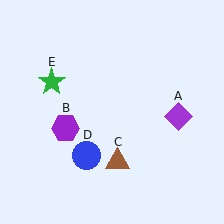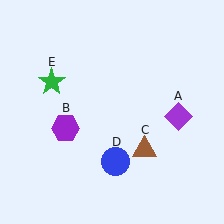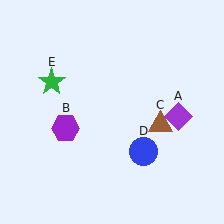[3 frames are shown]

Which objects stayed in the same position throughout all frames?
Purple diamond (object A) and purple hexagon (object B) and green star (object E) remained stationary.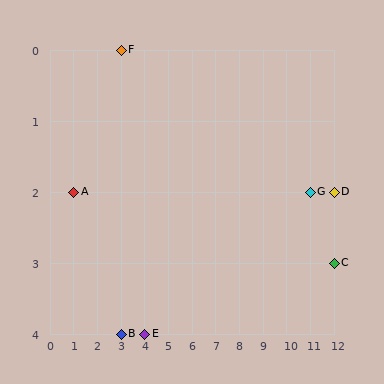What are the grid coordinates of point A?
Point A is at grid coordinates (1, 2).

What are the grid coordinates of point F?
Point F is at grid coordinates (3, 0).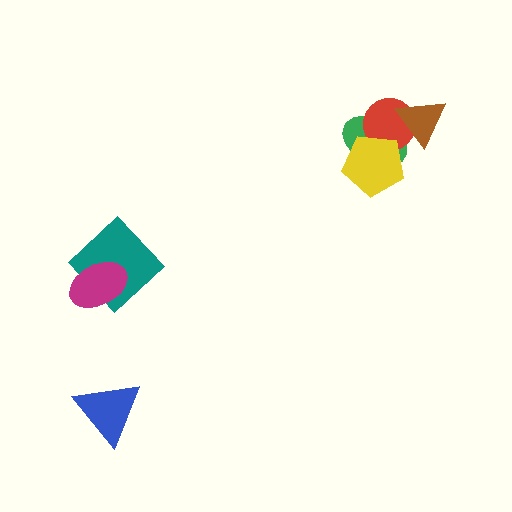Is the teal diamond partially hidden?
Yes, it is partially covered by another shape.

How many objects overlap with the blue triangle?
0 objects overlap with the blue triangle.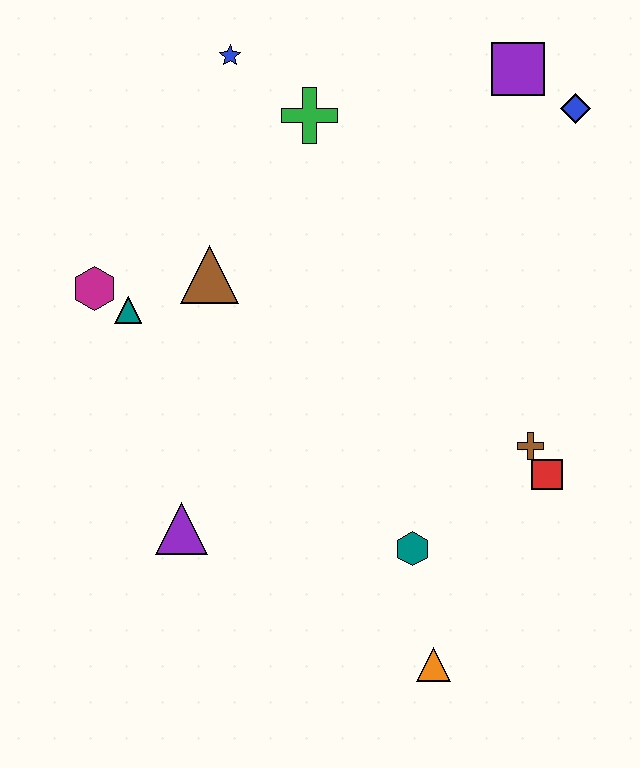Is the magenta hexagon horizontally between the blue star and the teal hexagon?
No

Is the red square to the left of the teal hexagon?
No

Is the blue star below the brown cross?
No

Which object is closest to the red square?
The brown cross is closest to the red square.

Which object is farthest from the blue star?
The orange triangle is farthest from the blue star.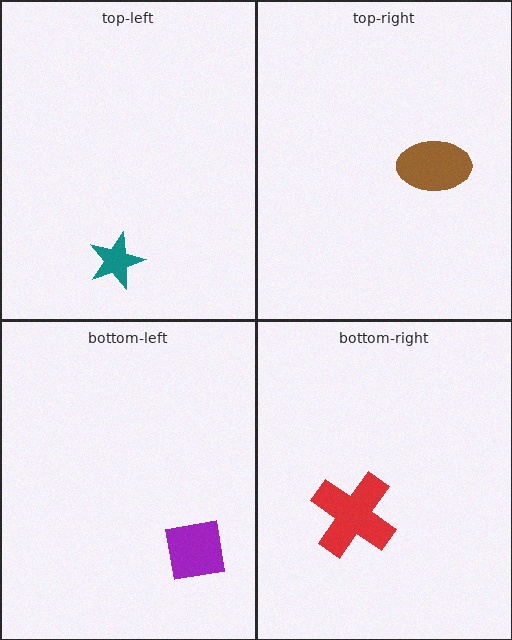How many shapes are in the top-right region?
1.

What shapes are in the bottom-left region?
The purple square.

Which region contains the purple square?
The bottom-left region.